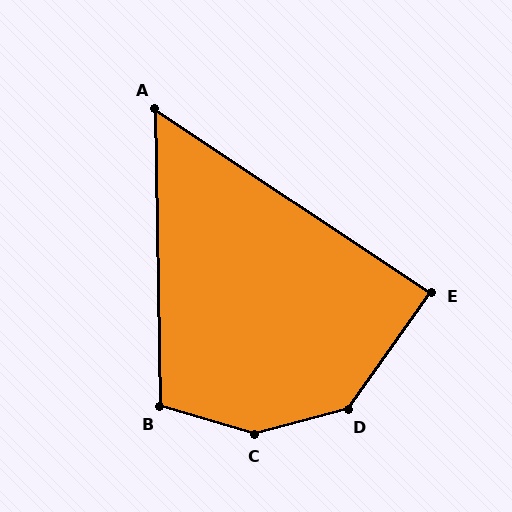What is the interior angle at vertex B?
Approximately 108 degrees (obtuse).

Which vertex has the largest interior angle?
C, at approximately 148 degrees.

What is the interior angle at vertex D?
Approximately 141 degrees (obtuse).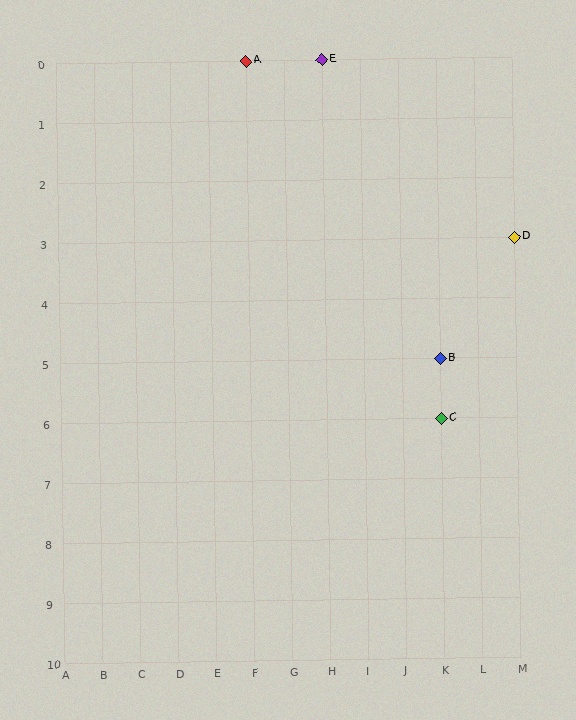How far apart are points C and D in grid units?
Points C and D are 2 columns and 3 rows apart (about 3.6 grid units diagonally).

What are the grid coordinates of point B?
Point B is at grid coordinates (K, 5).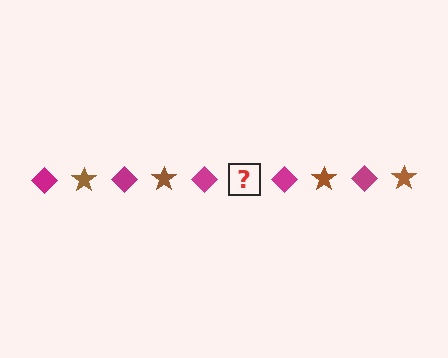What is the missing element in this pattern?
The missing element is a brown star.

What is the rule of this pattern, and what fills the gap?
The rule is that the pattern alternates between magenta diamond and brown star. The gap should be filled with a brown star.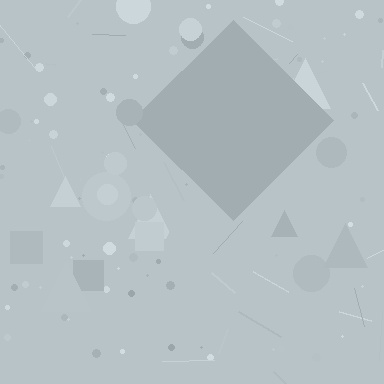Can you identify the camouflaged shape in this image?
The camouflaged shape is a diamond.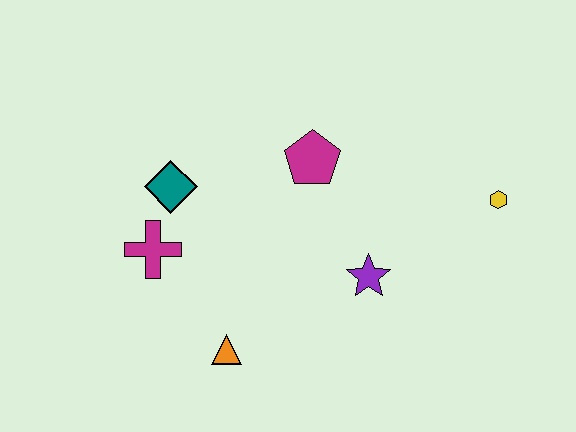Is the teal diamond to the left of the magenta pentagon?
Yes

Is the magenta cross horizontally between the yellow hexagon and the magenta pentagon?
No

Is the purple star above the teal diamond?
No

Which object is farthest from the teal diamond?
The yellow hexagon is farthest from the teal diamond.